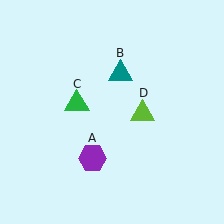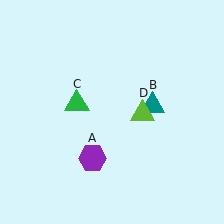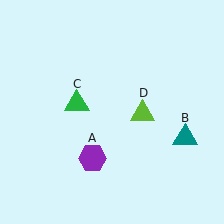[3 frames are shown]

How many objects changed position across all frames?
1 object changed position: teal triangle (object B).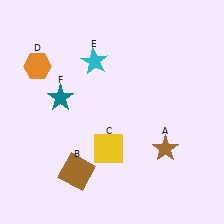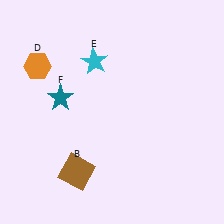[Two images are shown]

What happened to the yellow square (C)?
The yellow square (C) was removed in Image 2. It was in the bottom-left area of Image 1.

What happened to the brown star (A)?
The brown star (A) was removed in Image 2. It was in the bottom-right area of Image 1.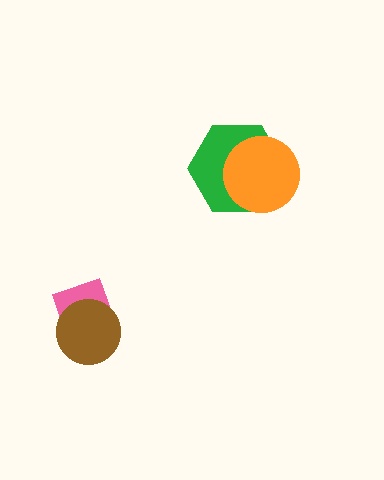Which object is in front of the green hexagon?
The orange circle is in front of the green hexagon.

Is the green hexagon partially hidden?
Yes, it is partially covered by another shape.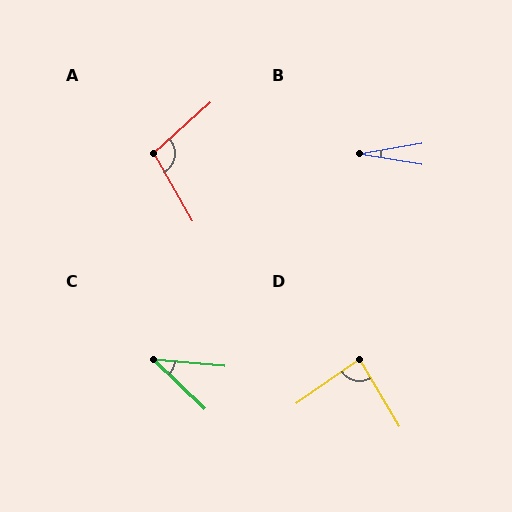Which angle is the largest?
A, at approximately 103 degrees.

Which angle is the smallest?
B, at approximately 19 degrees.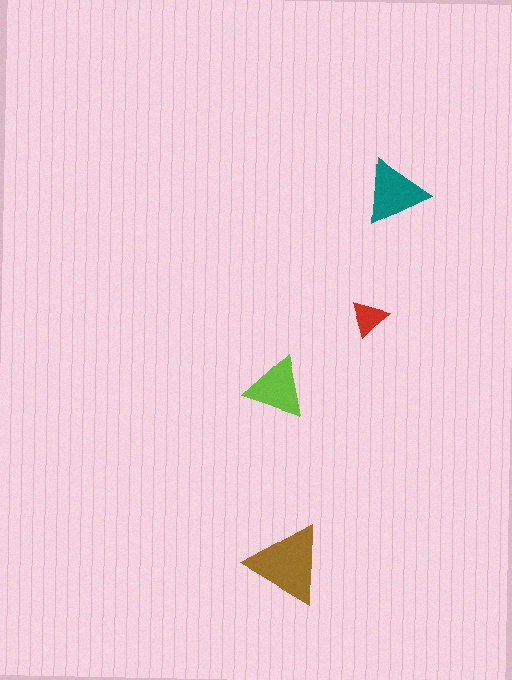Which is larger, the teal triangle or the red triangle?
The teal one.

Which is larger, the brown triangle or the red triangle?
The brown one.